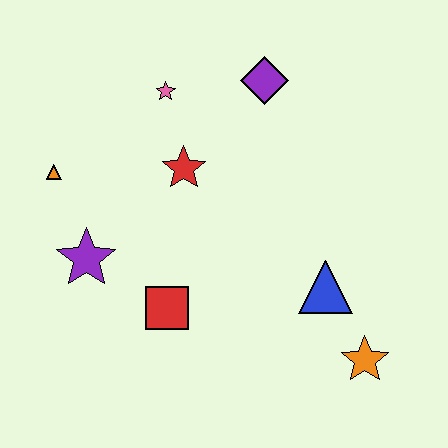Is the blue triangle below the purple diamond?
Yes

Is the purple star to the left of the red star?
Yes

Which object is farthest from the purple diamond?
The orange star is farthest from the purple diamond.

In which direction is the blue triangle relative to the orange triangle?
The blue triangle is to the right of the orange triangle.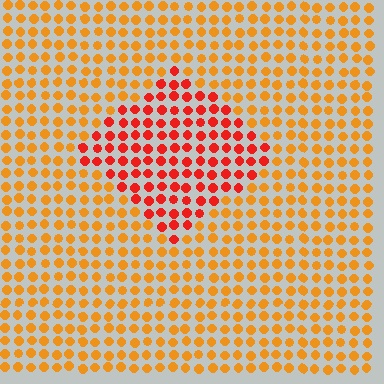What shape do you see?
I see a diamond.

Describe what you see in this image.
The image is filled with small orange elements in a uniform arrangement. A diamond-shaped region is visible where the elements are tinted to a slightly different hue, forming a subtle color boundary.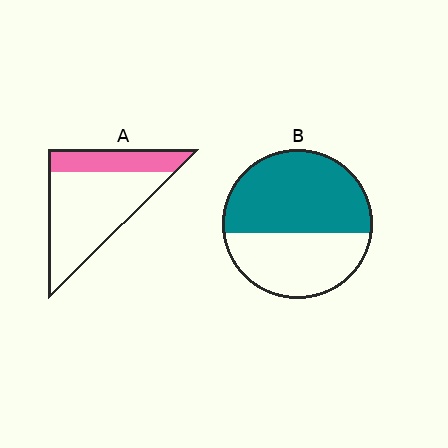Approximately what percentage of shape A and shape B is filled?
A is approximately 30% and B is approximately 60%.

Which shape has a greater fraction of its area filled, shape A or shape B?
Shape B.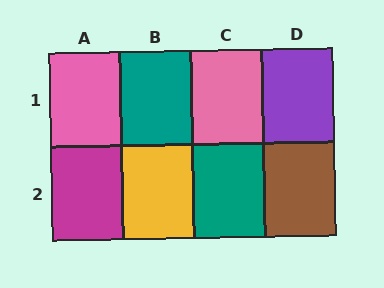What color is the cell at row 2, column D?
Brown.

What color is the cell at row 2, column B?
Yellow.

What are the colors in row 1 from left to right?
Pink, teal, pink, purple.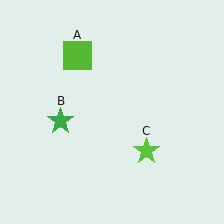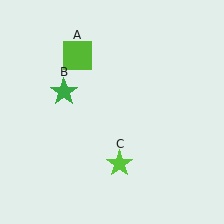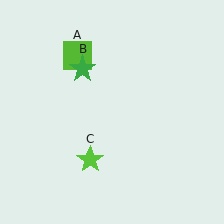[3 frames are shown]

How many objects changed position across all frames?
2 objects changed position: green star (object B), lime star (object C).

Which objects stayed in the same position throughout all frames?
Lime square (object A) remained stationary.